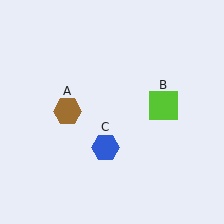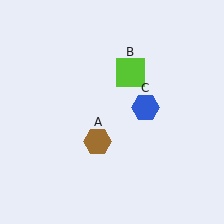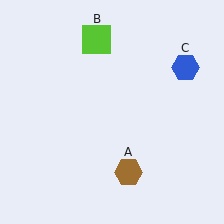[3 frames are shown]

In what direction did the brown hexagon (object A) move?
The brown hexagon (object A) moved down and to the right.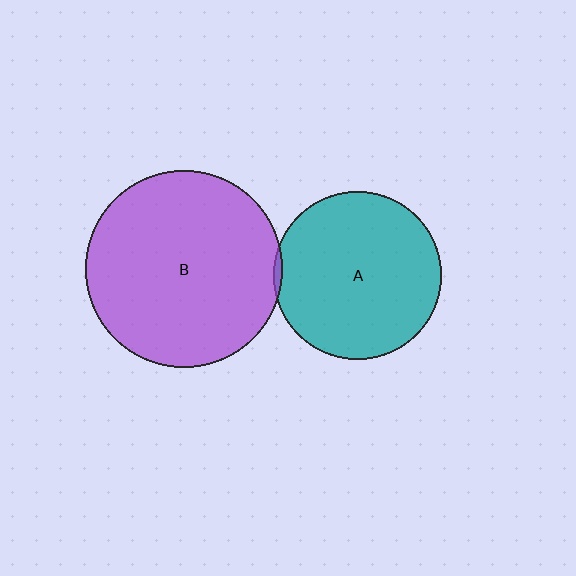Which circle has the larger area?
Circle B (purple).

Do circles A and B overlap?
Yes.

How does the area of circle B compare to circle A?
Approximately 1.4 times.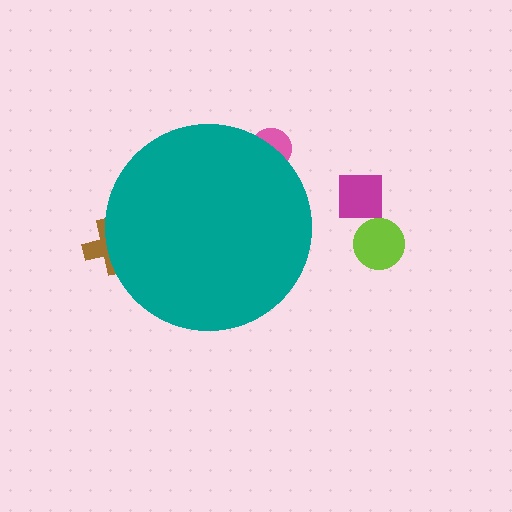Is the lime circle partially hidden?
No, the lime circle is fully visible.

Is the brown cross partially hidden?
Yes, the brown cross is partially hidden behind the teal circle.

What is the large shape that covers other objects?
A teal circle.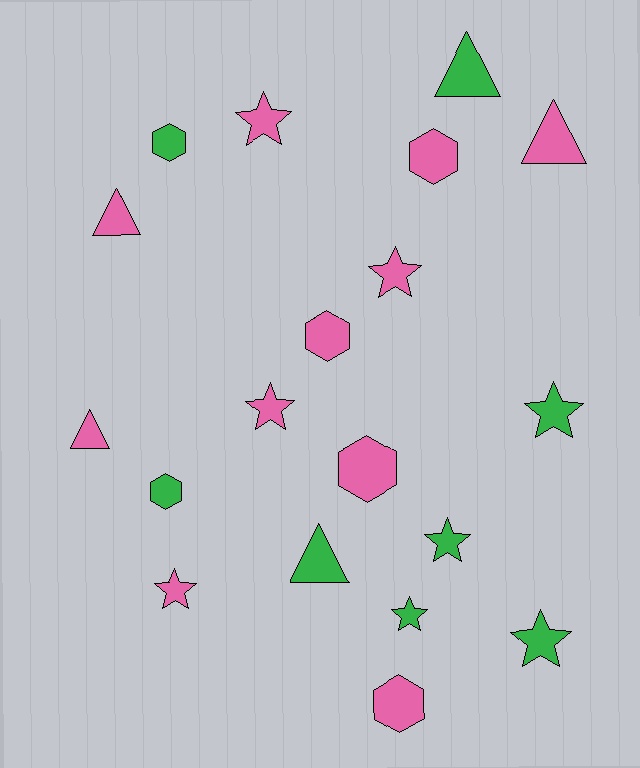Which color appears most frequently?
Pink, with 11 objects.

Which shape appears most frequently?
Star, with 8 objects.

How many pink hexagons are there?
There are 4 pink hexagons.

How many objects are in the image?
There are 19 objects.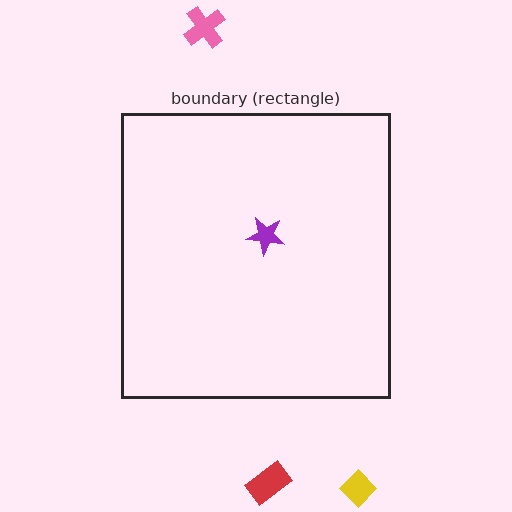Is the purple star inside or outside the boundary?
Inside.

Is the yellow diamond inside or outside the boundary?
Outside.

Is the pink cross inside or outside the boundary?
Outside.